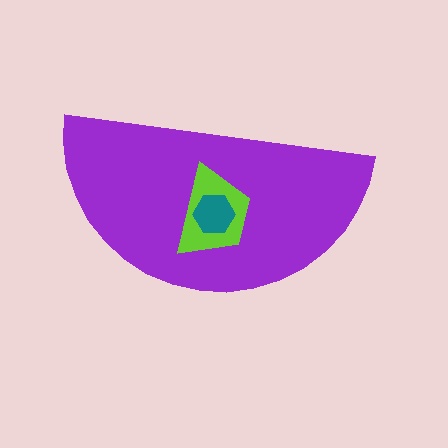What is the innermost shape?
The teal hexagon.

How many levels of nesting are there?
3.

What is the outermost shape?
The purple semicircle.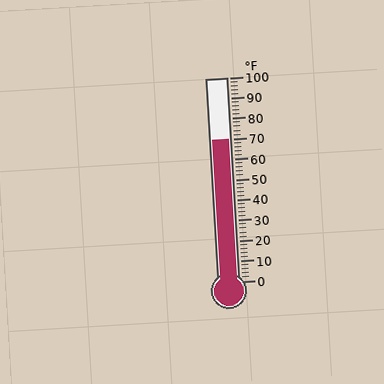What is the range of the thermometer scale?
The thermometer scale ranges from 0°F to 100°F.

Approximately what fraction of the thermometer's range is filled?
The thermometer is filled to approximately 70% of its range.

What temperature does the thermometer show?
The thermometer shows approximately 70°F.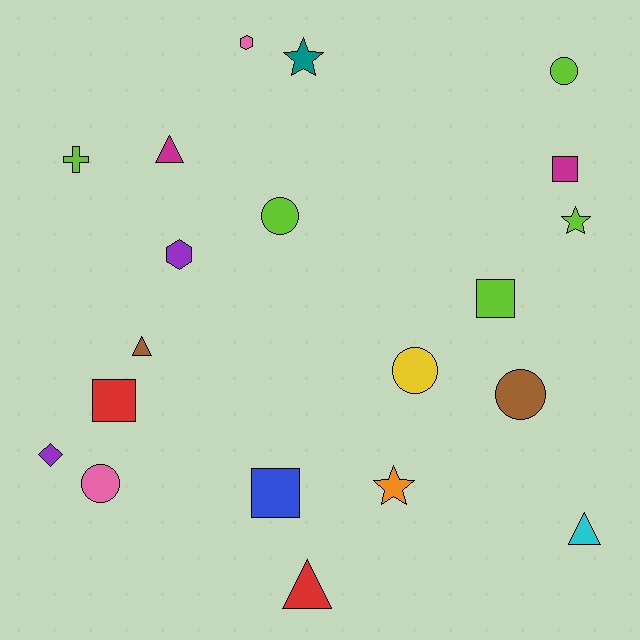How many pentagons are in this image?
There are no pentagons.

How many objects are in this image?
There are 20 objects.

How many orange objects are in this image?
There is 1 orange object.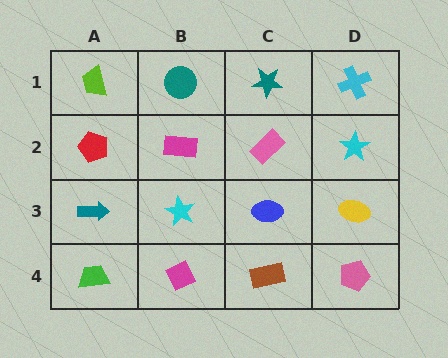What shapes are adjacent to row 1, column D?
A cyan star (row 2, column D), a teal star (row 1, column C).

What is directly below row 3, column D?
A pink pentagon.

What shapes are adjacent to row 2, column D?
A cyan cross (row 1, column D), a yellow ellipse (row 3, column D), a pink rectangle (row 2, column C).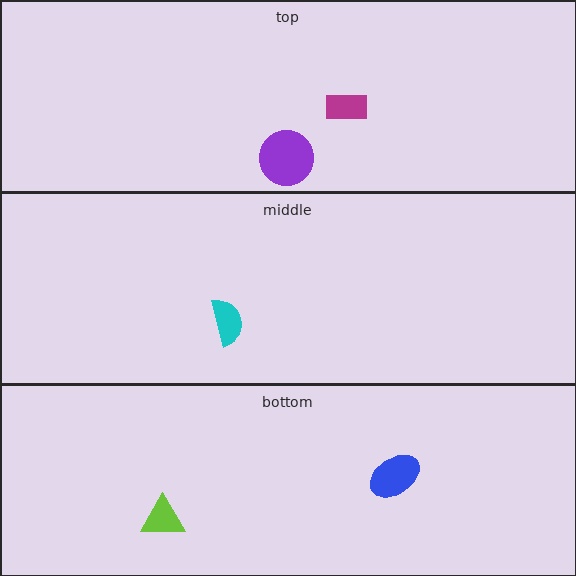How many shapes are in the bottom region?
2.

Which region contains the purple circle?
The top region.